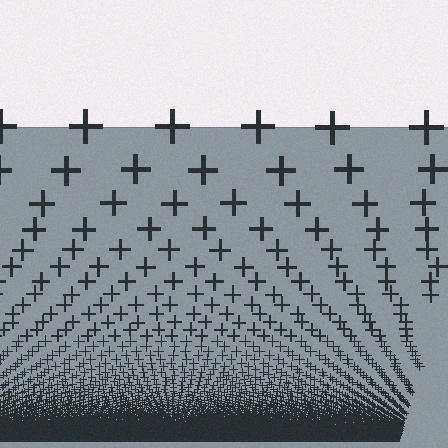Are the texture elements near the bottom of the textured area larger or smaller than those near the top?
Smaller. The gradient is inverted — elements near the bottom are smaller and denser.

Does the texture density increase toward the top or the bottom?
Density increases toward the bottom.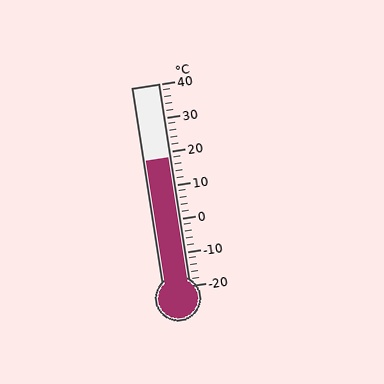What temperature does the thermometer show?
The thermometer shows approximately 18°C.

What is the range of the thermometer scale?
The thermometer scale ranges from -20°C to 40°C.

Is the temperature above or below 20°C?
The temperature is below 20°C.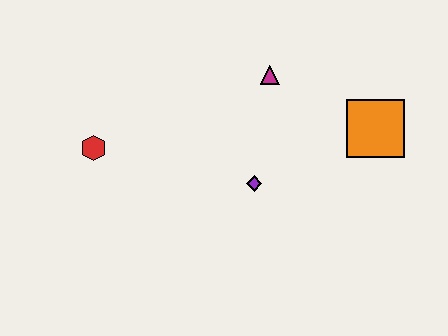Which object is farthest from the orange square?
The red hexagon is farthest from the orange square.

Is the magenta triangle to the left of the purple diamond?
No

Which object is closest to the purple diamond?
The magenta triangle is closest to the purple diamond.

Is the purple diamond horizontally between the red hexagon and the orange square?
Yes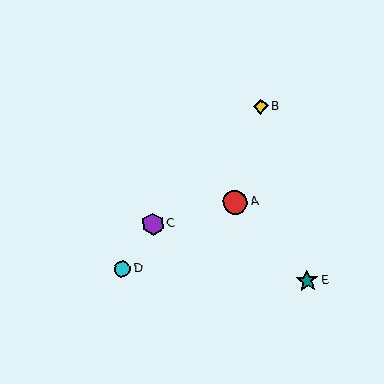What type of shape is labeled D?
Shape D is a cyan circle.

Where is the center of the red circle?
The center of the red circle is at (235, 202).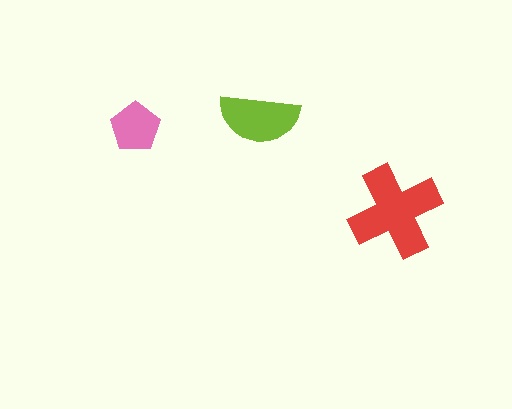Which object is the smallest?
The pink pentagon.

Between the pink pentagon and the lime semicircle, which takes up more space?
The lime semicircle.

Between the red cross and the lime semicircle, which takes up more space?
The red cross.